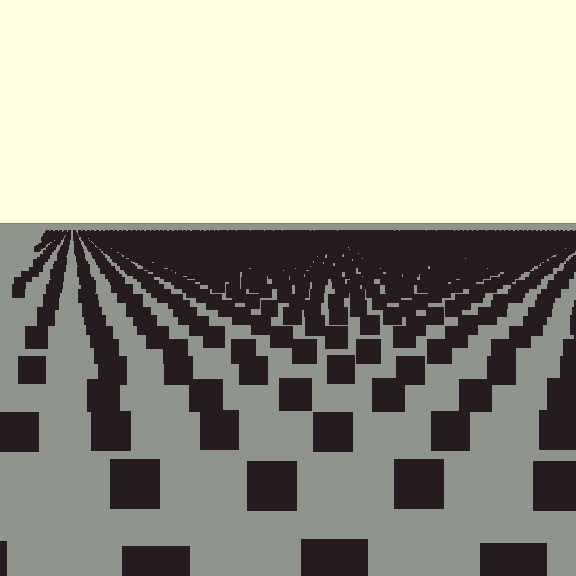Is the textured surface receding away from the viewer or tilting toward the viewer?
The surface is receding away from the viewer. Texture elements get smaller and denser toward the top.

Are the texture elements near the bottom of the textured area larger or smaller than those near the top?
Larger. Near the bottom, elements are closer to the viewer and appear at a bigger on-screen size.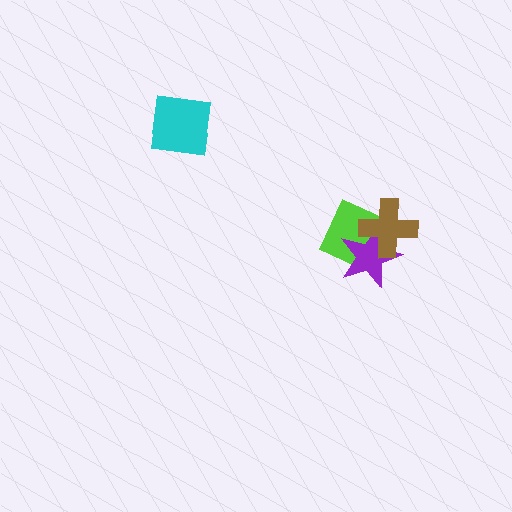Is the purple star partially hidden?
Yes, it is partially covered by another shape.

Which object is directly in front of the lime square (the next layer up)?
The purple star is directly in front of the lime square.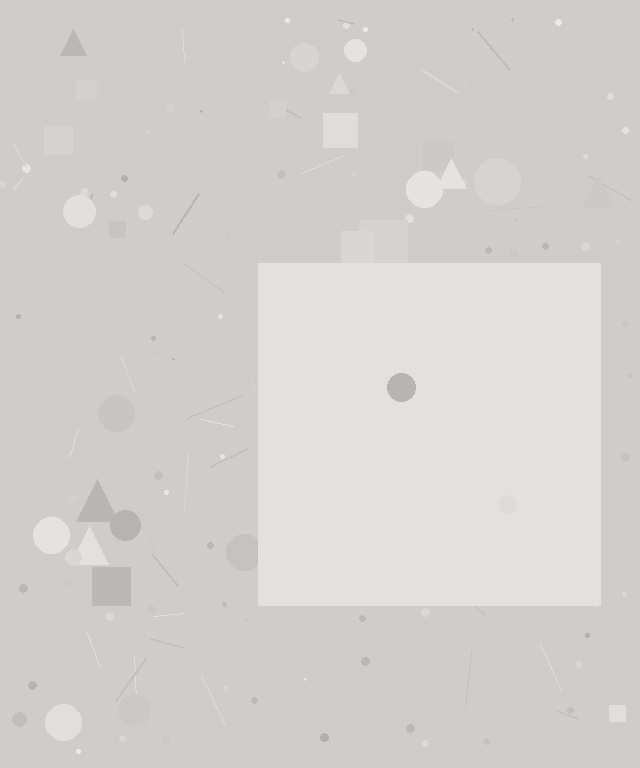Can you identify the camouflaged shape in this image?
The camouflaged shape is a square.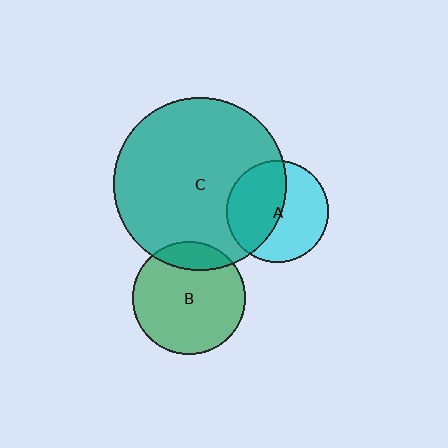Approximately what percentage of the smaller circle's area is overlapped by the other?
Approximately 50%.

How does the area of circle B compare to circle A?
Approximately 1.2 times.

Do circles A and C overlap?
Yes.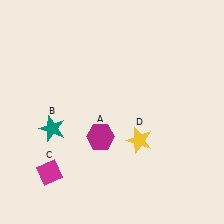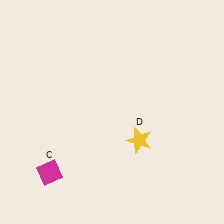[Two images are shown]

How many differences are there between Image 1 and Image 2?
There are 2 differences between the two images.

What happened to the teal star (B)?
The teal star (B) was removed in Image 2. It was in the bottom-left area of Image 1.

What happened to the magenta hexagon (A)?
The magenta hexagon (A) was removed in Image 2. It was in the bottom-left area of Image 1.